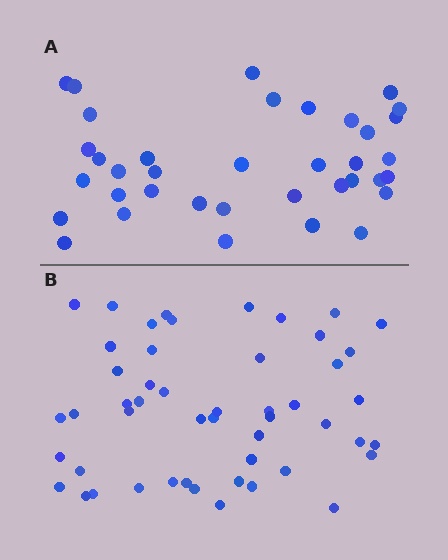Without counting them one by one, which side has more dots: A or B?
Region B (the bottom region) has more dots.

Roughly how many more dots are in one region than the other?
Region B has approximately 15 more dots than region A.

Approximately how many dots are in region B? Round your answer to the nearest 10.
About 50 dots.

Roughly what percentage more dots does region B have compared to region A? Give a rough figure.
About 35% more.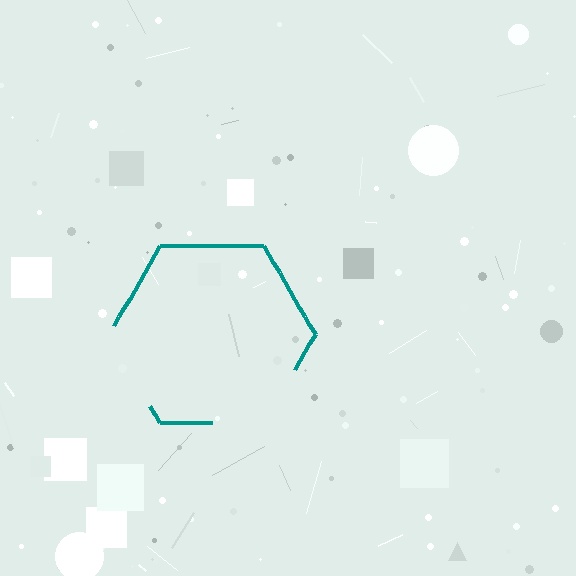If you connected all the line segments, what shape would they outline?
They would outline a hexagon.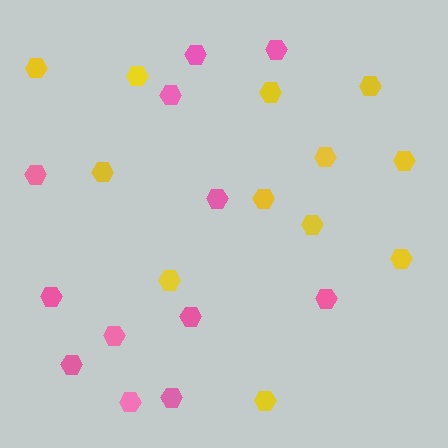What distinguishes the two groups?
There are 2 groups: one group of yellow hexagons (12) and one group of pink hexagons (12).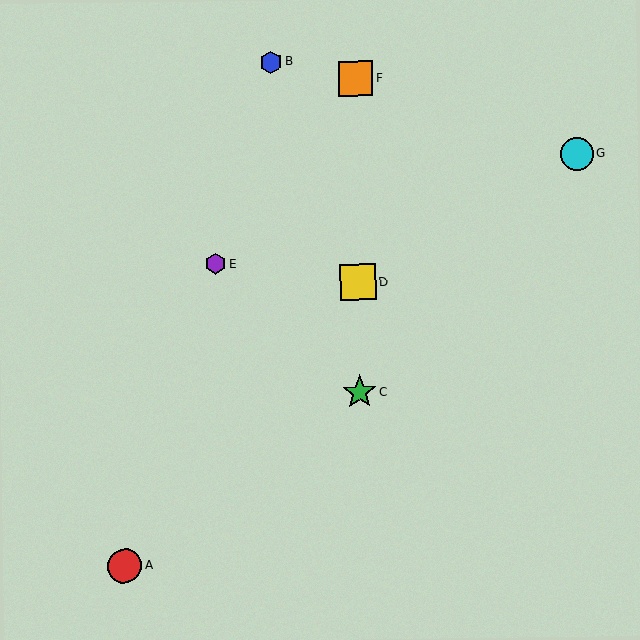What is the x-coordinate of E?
Object E is at x≈215.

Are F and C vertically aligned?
Yes, both are at x≈355.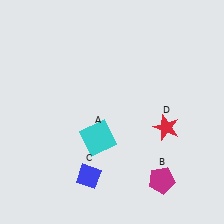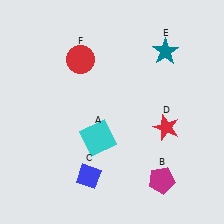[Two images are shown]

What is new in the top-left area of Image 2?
A red circle (F) was added in the top-left area of Image 2.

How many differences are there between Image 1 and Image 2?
There are 2 differences between the two images.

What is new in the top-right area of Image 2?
A teal star (E) was added in the top-right area of Image 2.